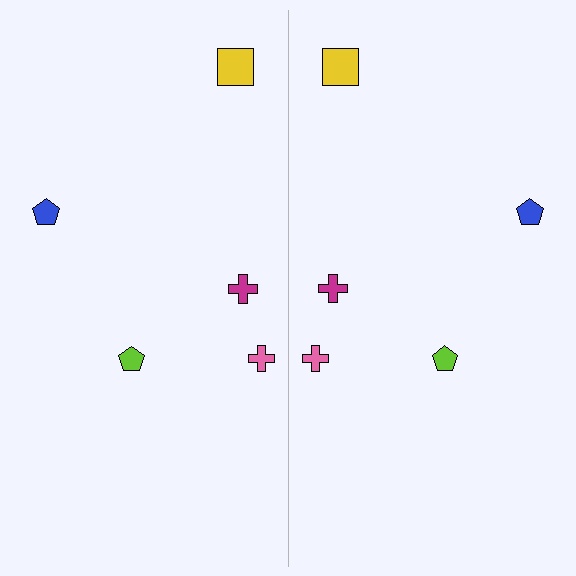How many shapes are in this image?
There are 10 shapes in this image.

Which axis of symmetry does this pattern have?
The pattern has a vertical axis of symmetry running through the center of the image.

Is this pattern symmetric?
Yes, this pattern has bilateral (reflection) symmetry.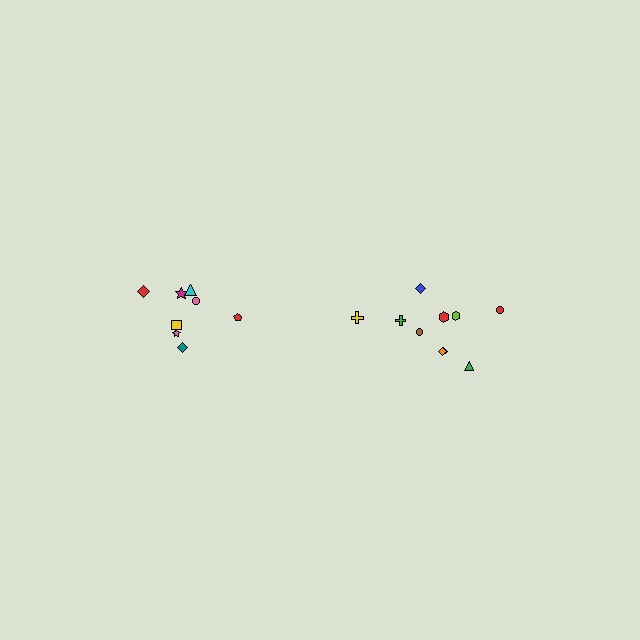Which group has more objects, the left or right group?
The right group.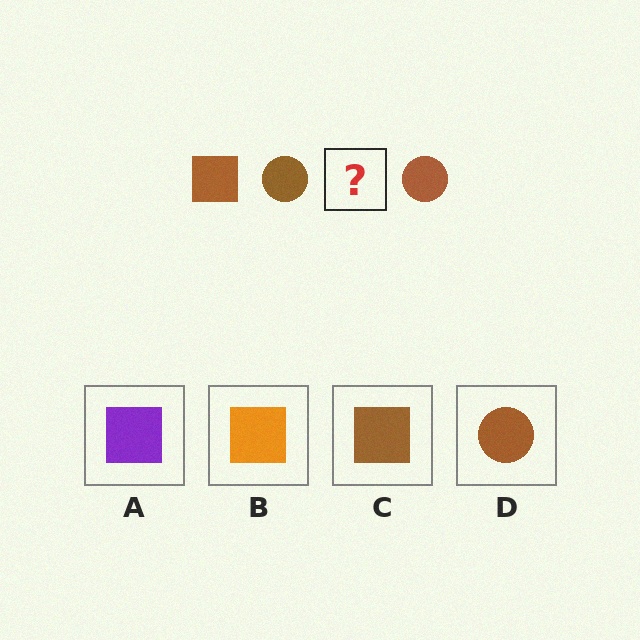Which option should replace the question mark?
Option C.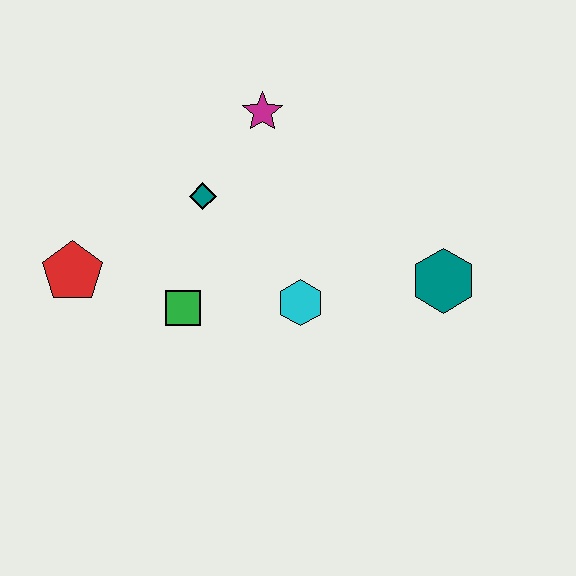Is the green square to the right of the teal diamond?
No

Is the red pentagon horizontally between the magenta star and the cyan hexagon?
No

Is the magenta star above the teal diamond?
Yes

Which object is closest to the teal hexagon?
The cyan hexagon is closest to the teal hexagon.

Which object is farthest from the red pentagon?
The teal hexagon is farthest from the red pentagon.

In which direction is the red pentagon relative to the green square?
The red pentagon is to the left of the green square.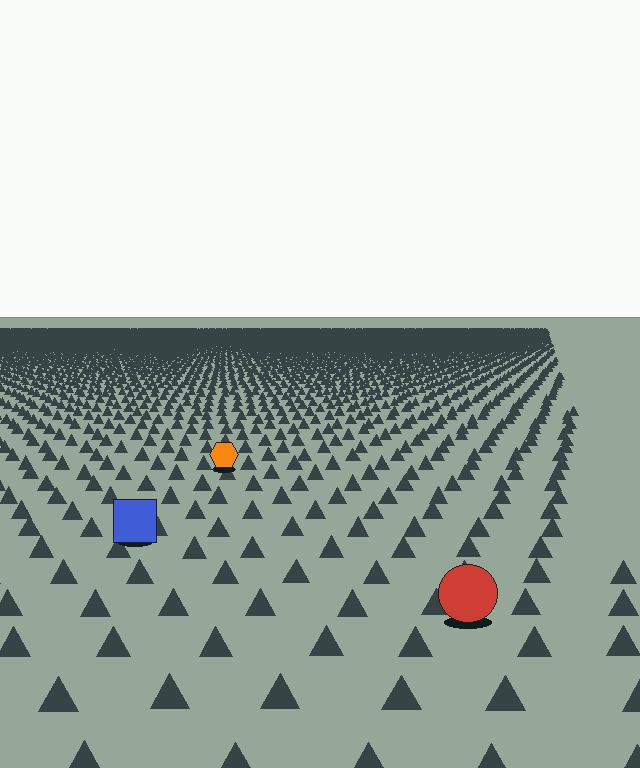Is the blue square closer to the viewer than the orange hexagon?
Yes. The blue square is closer — you can tell from the texture gradient: the ground texture is coarser near it.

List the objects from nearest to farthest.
From nearest to farthest: the red circle, the blue square, the orange hexagon.